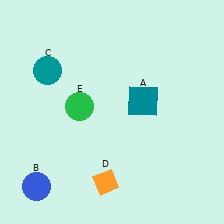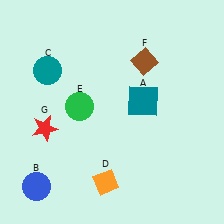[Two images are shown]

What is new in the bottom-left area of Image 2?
A red star (G) was added in the bottom-left area of Image 2.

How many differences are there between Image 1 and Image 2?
There are 2 differences between the two images.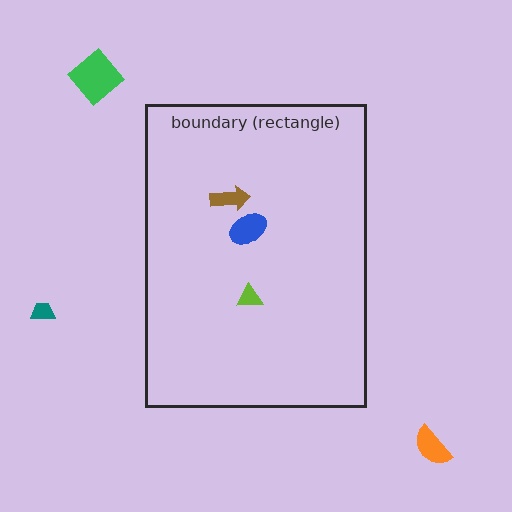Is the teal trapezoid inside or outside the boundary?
Outside.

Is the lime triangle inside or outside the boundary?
Inside.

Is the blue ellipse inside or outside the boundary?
Inside.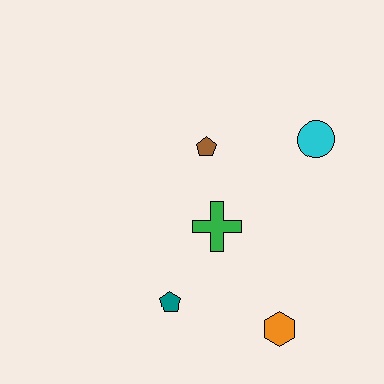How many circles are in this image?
There is 1 circle.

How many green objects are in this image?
There is 1 green object.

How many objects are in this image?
There are 5 objects.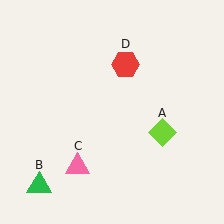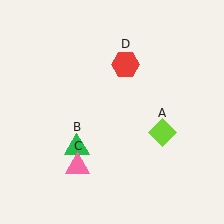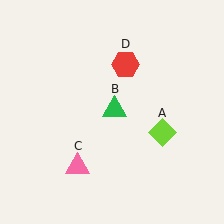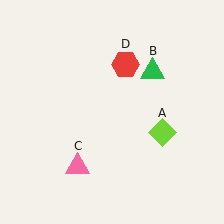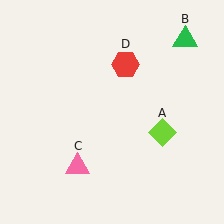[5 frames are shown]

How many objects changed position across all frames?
1 object changed position: green triangle (object B).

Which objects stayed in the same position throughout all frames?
Lime diamond (object A) and pink triangle (object C) and red hexagon (object D) remained stationary.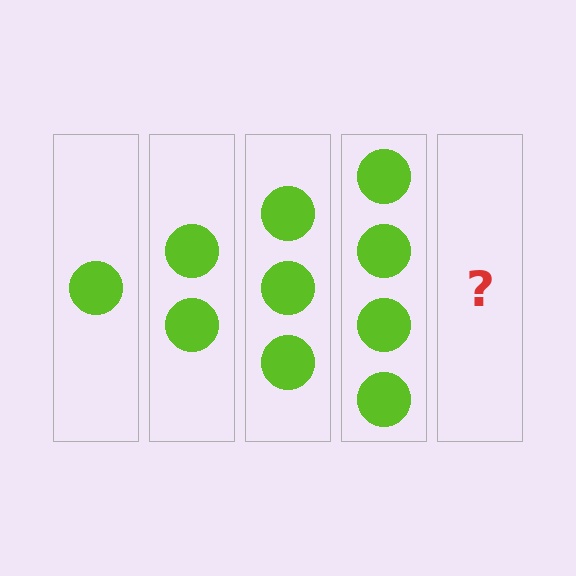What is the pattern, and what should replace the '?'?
The pattern is that each step adds one more circle. The '?' should be 5 circles.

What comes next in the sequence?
The next element should be 5 circles.